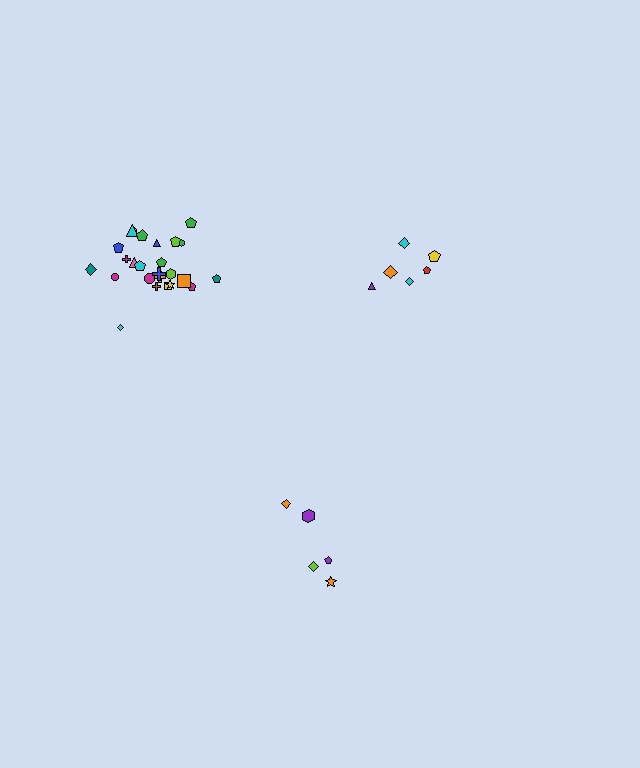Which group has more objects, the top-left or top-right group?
The top-left group.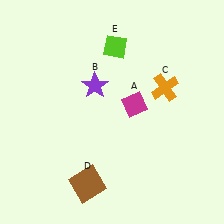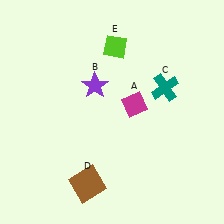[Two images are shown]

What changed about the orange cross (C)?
In Image 1, C is orange. In Image 2, it changed to teal.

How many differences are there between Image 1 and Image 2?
There is 1 difference between the two images.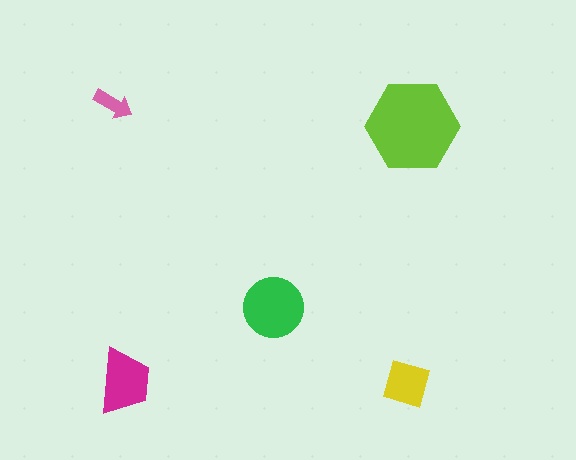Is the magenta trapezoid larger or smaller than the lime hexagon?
Smaller.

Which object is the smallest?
The pink arrow.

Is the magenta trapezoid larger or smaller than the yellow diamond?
Larger.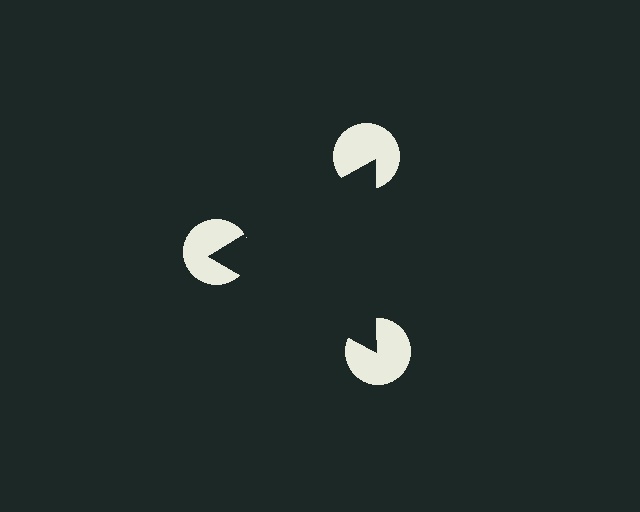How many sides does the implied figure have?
3 sides.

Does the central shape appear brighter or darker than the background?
It typically appears slightly darker than the background, even though no actual brightness change is drawn.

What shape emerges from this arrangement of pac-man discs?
An illusory triangle — its edges are inferred from the aligned wedge cuts in the pac-man discs, not physically drawn.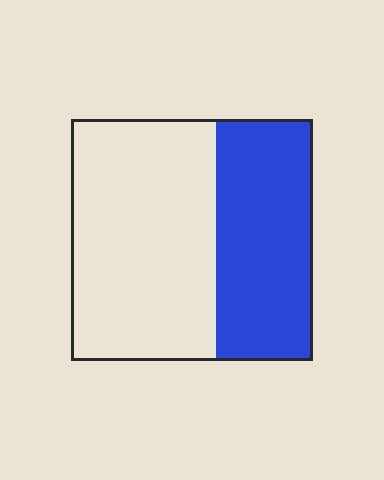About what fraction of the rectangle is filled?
About two fifths (2/5).